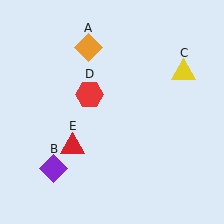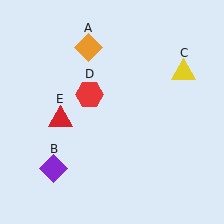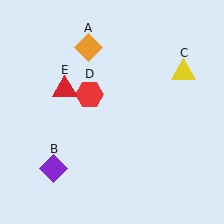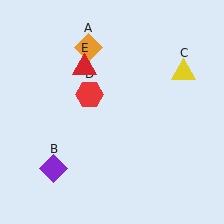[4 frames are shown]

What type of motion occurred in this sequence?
The red triangle (object E) rotated clockwise around the center of the scene.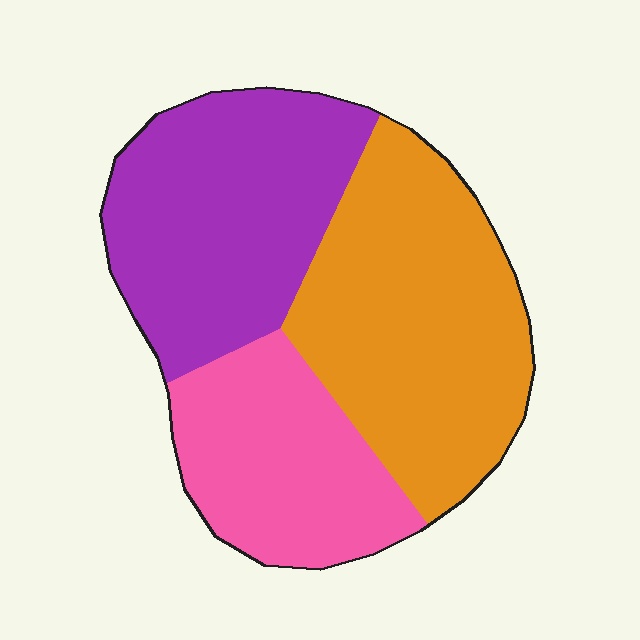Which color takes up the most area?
Orange, at roughly 40%.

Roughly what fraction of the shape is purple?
Purple covers about 35% of the shape.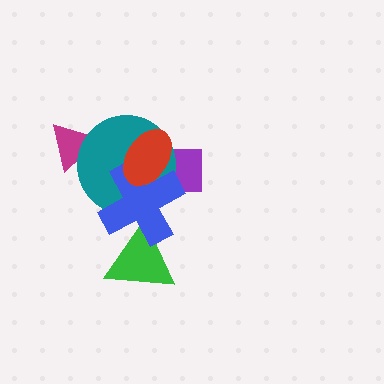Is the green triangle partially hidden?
Yes, it is partially covered by another shape.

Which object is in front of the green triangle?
The blue cross is in front of the green triangle.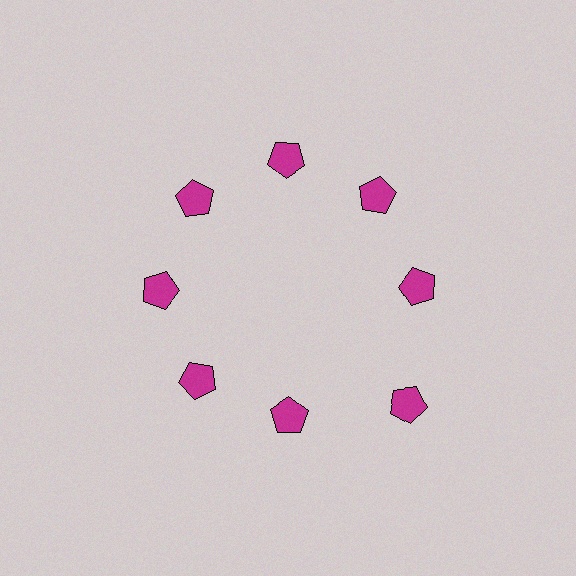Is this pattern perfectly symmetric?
No. The 8 magenta pentagons are arranged in a ring, but one element near the 4 o'clock position is pushed outward from the center, breaking the 8-fold rotational symmetry.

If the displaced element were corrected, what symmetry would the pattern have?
It would have 8-fold rotational symmetry — the pattern would map onto itself every 45 degrees.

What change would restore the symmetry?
The symmetry would be restored by moving it inward, back onto the ring so that all 8 pentagons sit at equal angles and equal distance from the center.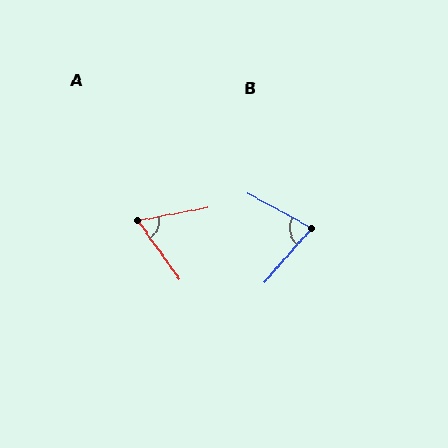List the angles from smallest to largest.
A (65°), B (77°).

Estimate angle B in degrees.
Approximately 77 degrees.